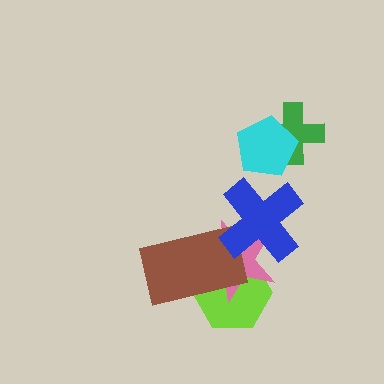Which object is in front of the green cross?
The cyan pentagon is in front of the green cross.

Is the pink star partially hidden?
Yes, it is partially covered by another shape.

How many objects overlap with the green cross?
1 object overlaps with the green cross.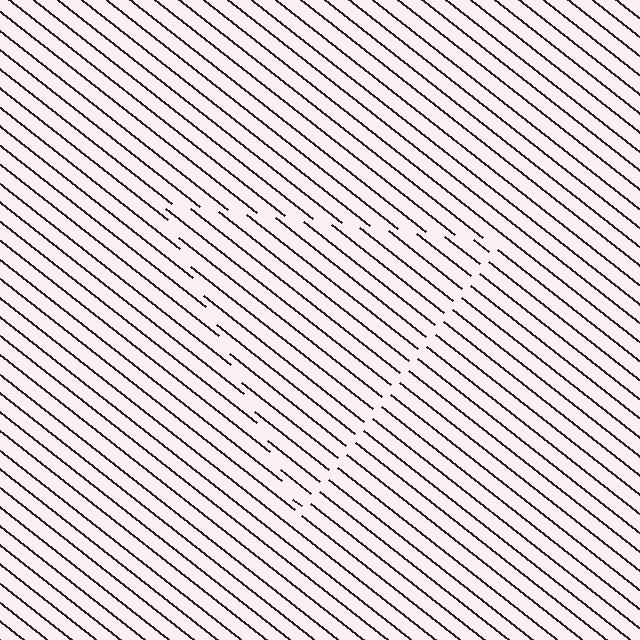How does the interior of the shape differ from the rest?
The interior of the shape contains the same grating, shifted by half a period — the contour is defined by the phase discontinuity where line-ends from the inner and outer gratings abut.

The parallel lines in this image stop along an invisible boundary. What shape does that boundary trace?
An illusory triangle. The interior of the shape contains the same grating, shifted by half a period — the contour is defined by the phase discontinuity where line-ends from the inner and outer gratings abut.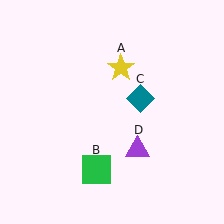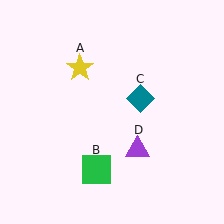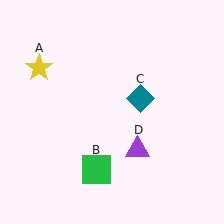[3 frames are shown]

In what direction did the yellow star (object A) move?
The yellow star (object A) moved left.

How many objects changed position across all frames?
1 object changed position: yellow star (object A).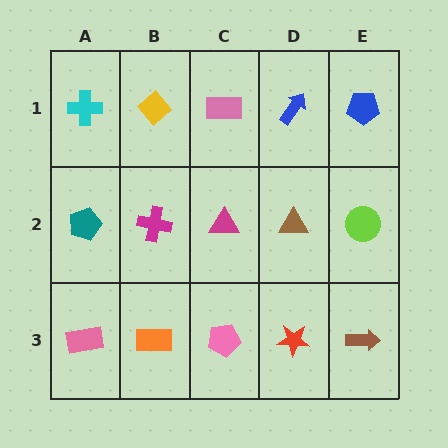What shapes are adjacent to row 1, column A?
A teal pentagon (row 2, column A), a yellow diamond (row 1, column B).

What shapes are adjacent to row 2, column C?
A pink rectangle (row 1, column C), a pink pentagon (row 3, column C), a magenta cross (row 2, column B), a brown triangle (row 2, column D).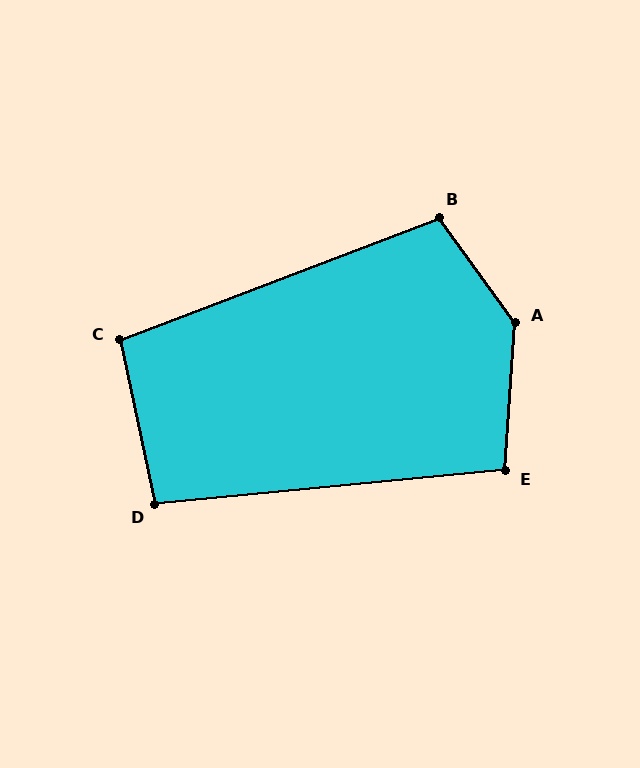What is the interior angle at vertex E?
Approximately 99 degrees (obtuse).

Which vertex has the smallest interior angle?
D, at approximately 96 degrees.